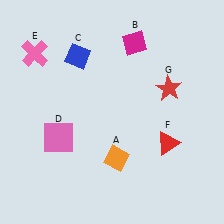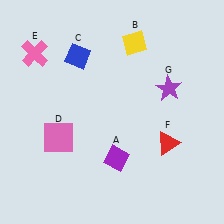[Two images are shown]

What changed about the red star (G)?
In Image 1, G is red. In Image 2, it changed to purple.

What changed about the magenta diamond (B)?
In Image 1, B is magenta. In Image 2, it changed to yellow.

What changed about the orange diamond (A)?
In Image 1, A is orange. In Image 2, it changed to purple.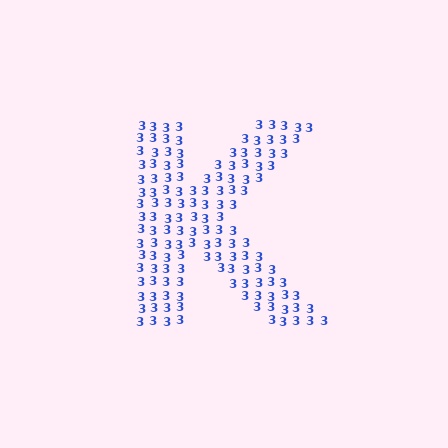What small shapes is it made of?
It is made of small digit 3's.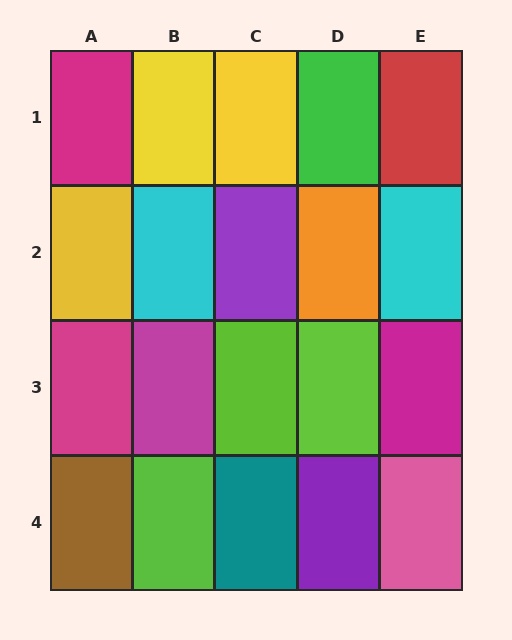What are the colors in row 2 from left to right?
Yellow, cyan, purple, orange, cyan.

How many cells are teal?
1 cell is teal.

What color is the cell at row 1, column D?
Green.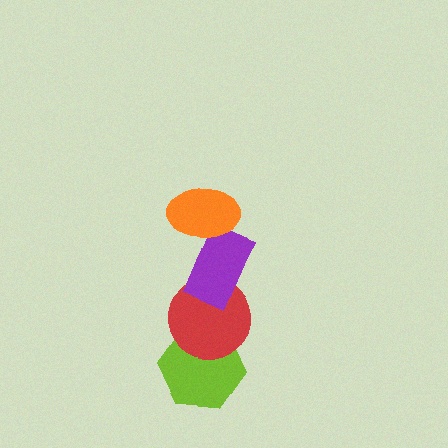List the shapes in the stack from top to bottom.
From top to bottom: the orange ellipse, the purple rectangle, the red circle, the lime hexagon.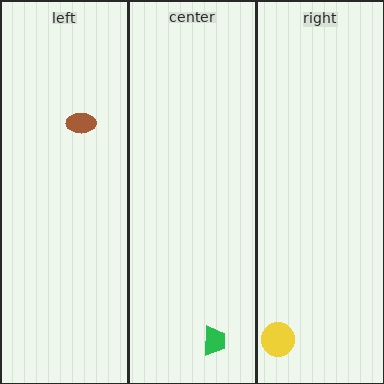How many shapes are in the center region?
1.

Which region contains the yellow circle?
The right region.